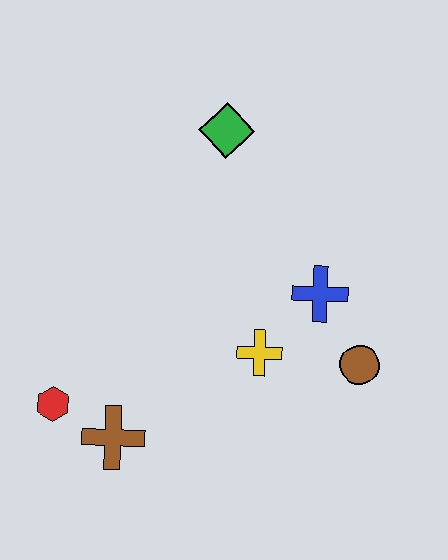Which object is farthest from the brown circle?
The red hexagon is farthest from the brown circle.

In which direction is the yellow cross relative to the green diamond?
The yellow cross is below the green diamond.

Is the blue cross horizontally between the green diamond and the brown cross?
No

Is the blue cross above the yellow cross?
Yes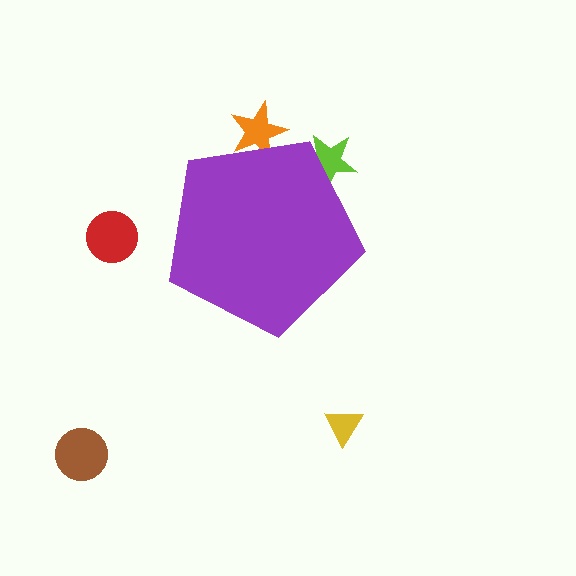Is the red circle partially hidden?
No, the red circle is fully visible.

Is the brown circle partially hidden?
No, the brown circle is fully visible.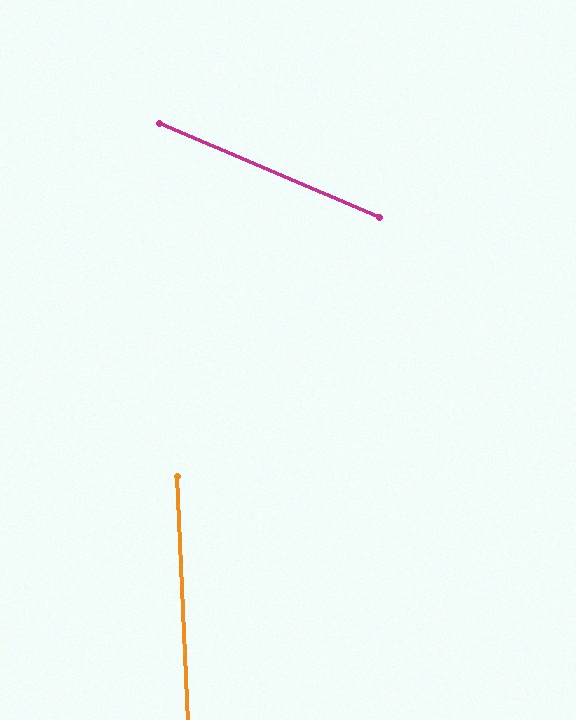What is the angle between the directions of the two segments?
Approximately 64 degrees.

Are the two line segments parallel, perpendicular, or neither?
Neither parallel nor perpendicular — they differ by about 64°.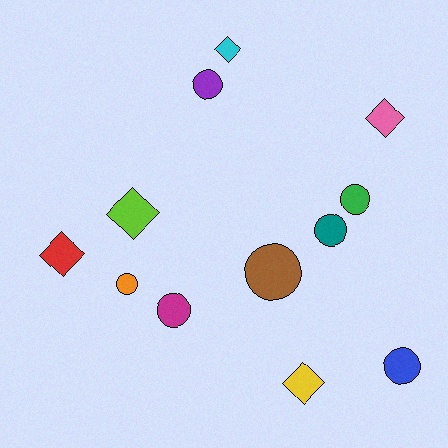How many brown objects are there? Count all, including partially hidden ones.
There is 1 brown object.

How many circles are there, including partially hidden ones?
There are 7 circles.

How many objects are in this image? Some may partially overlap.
There are 12 objects.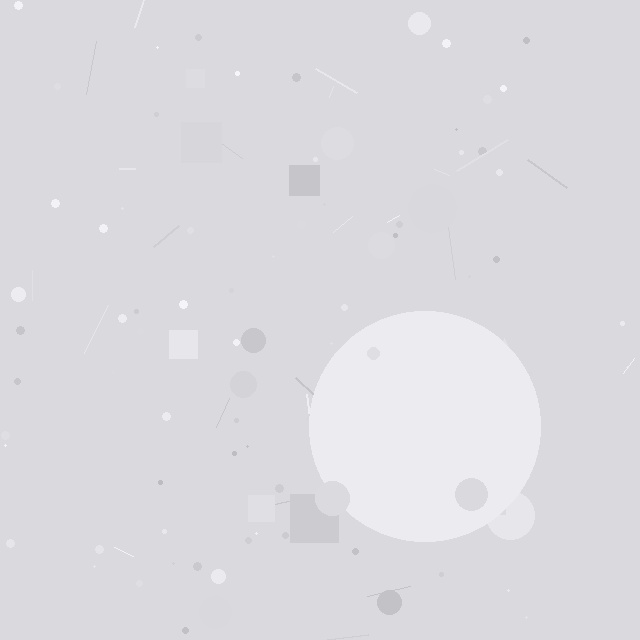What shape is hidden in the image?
A circle is hidden in the image.